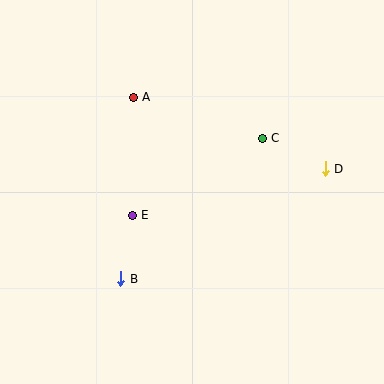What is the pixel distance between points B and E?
The distance between B and E is 64 pixels.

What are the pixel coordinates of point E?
Point E is at (132, 215).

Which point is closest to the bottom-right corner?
Point D is closest to the bottom-right corner.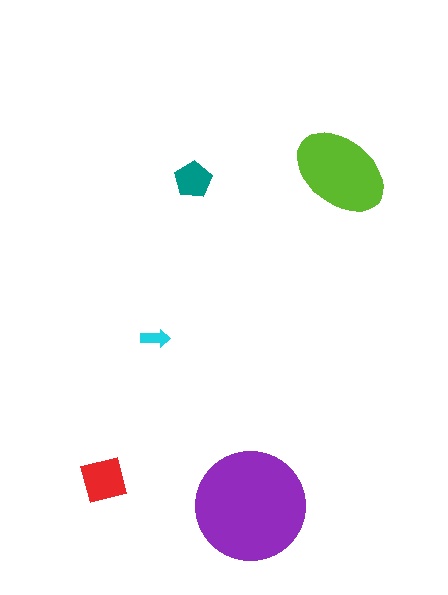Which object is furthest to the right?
The lime ellipse is rightmost.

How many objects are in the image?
There are 5 objects in the image.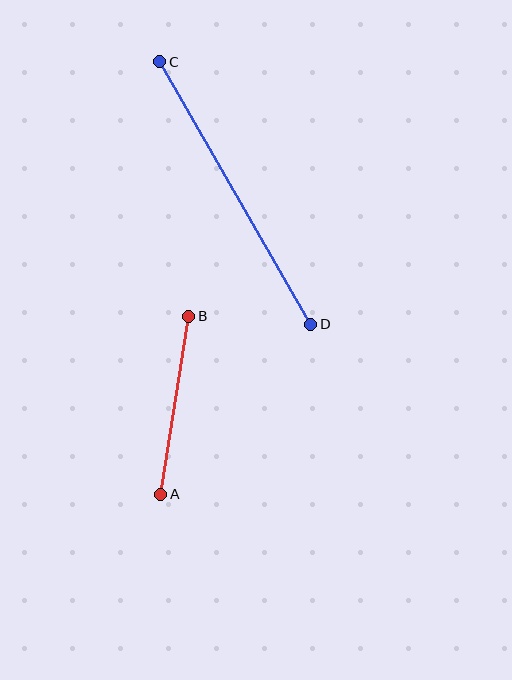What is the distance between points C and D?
The distance is approximately 303 pixels.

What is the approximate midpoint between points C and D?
The midpoint is at approximately (235, 193) pixels.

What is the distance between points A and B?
The distance is approximately 181 pixels.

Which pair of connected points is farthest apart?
Points C and D are farthest apart.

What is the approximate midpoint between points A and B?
The midpoint is at approximately (175, 405) pixels.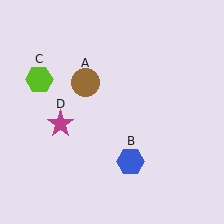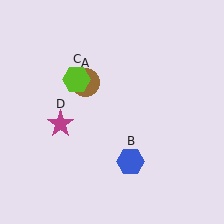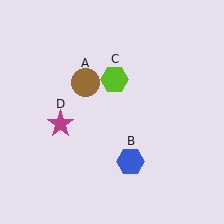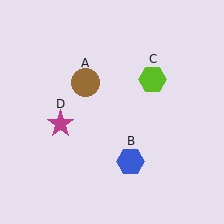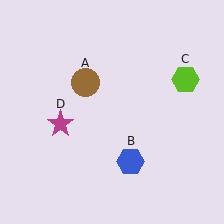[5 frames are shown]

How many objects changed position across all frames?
1 object changed position: lime hexagon (object C).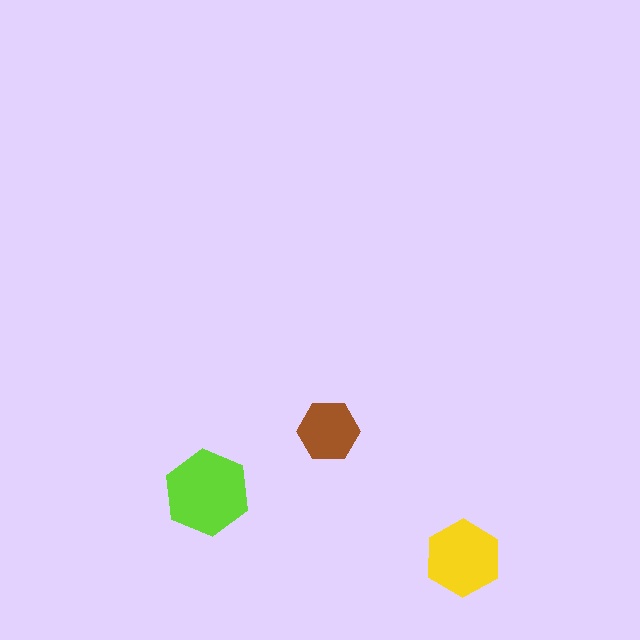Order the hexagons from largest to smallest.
the lime one, the yellow one, the brown one.